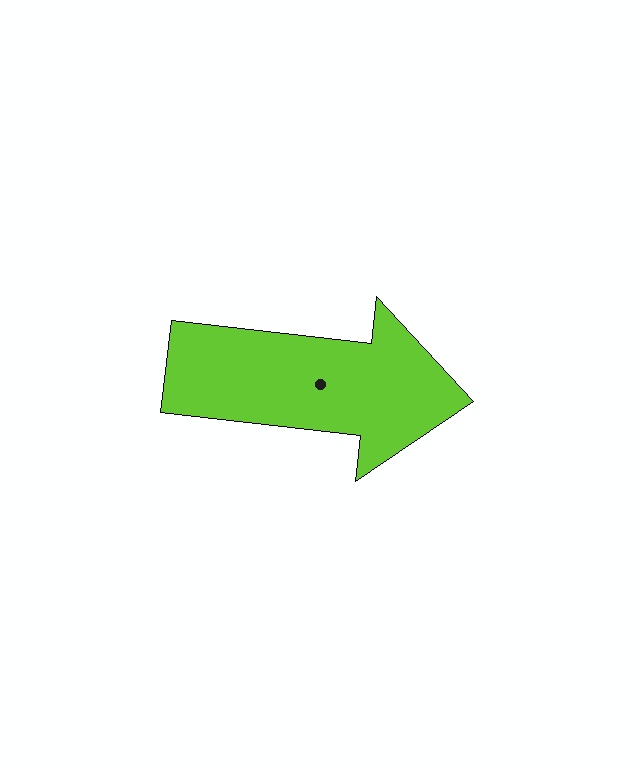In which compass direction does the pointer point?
East.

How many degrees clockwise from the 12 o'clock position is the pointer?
Approximately 97 degrees.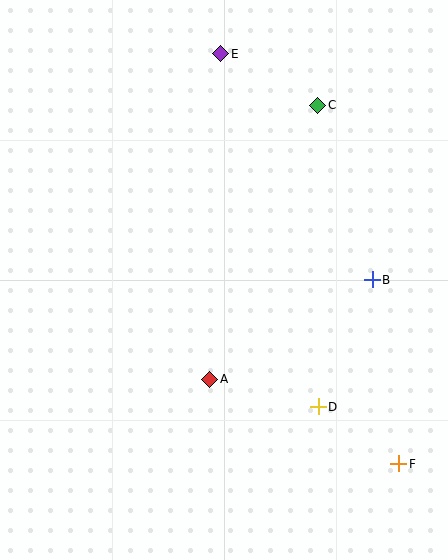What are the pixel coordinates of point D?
Point D is at (318, 407).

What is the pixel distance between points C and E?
The distance between C and E is 110 pixels.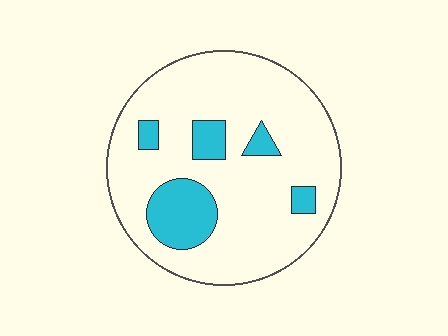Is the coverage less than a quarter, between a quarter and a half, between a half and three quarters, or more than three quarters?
Less than a quarter.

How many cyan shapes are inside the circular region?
5.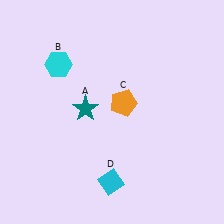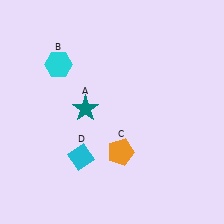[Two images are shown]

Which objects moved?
The objects that moved are: the orange pentagon (C), the cyan diamond (D).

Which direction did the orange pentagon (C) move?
The orange pentagon (C) moved down.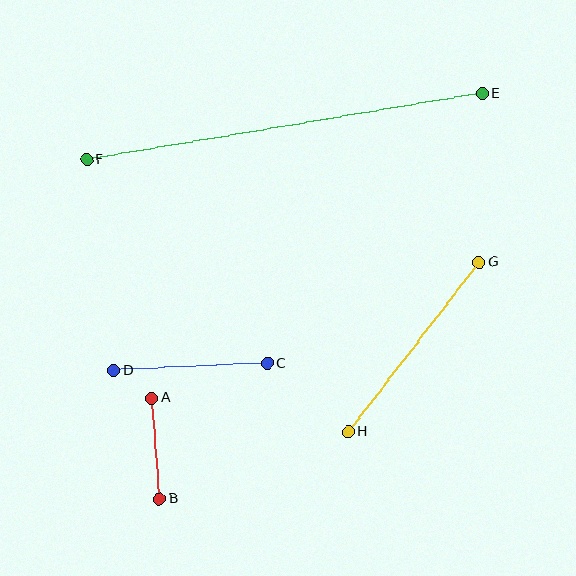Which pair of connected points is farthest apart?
Points E and F are farthest apart.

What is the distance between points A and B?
The distance is approximately 101 pixels.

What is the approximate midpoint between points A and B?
The midpoint is at approximately (156, 448) pixels.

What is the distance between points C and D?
The distance is approximately 153 pixels.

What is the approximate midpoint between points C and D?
The midpoint is at approximately (191, 367) pixels.